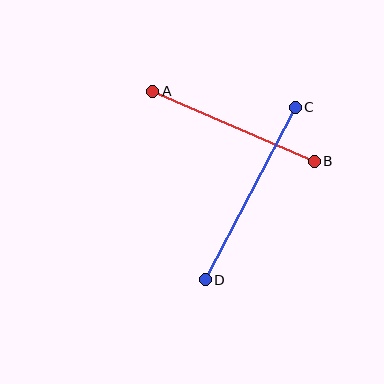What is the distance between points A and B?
The distance is approximately 176 pixels.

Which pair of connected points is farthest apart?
Points C and D are farthest apart.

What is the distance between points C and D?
The distance is approximately 194 pixels.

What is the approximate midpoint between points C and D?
The midpoint is at approximately (250, 194) pixels.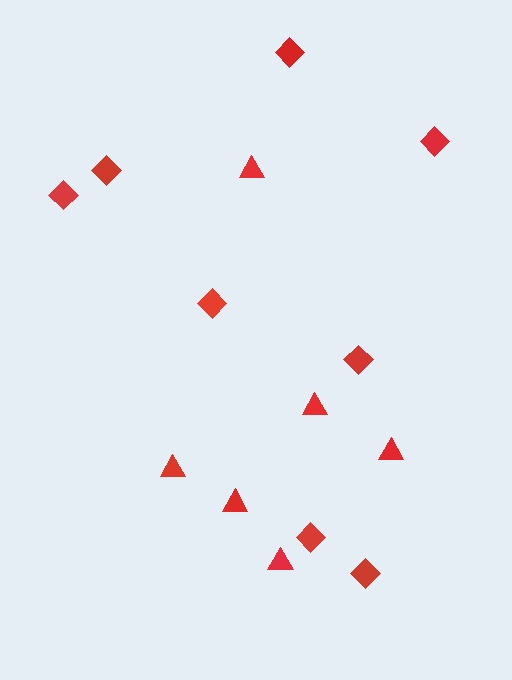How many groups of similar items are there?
There are 2 groups: one group of triangles (6) and one group of diamonds (8).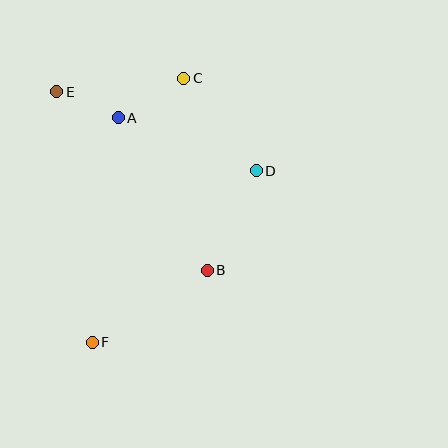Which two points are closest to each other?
Points A and E are closest to each other.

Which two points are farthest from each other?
Points C and F are farthest from each other.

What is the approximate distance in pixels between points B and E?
The distance between B and E is approximately 233 pixels.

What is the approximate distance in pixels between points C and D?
The distance between C and D is approximately 117 pixels.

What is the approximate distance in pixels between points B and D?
The distance between B and D is approximately 111 pixels.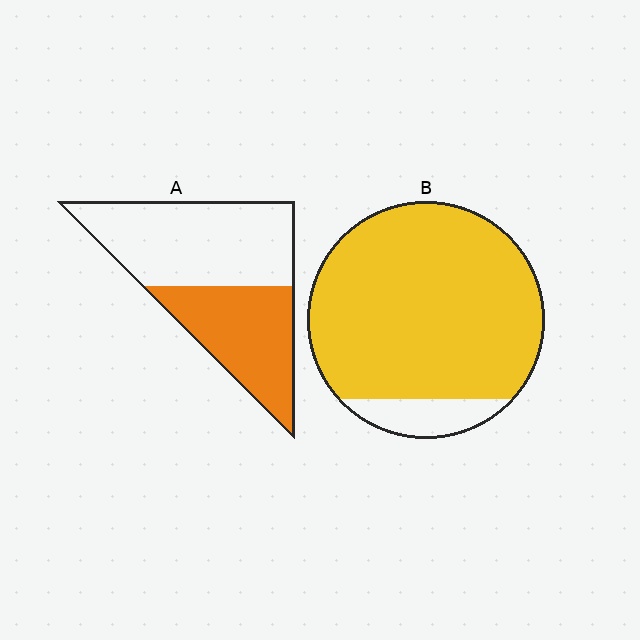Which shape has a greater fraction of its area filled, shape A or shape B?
Shape B.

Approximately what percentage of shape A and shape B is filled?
A is approximately 40% and B is approximately 90%.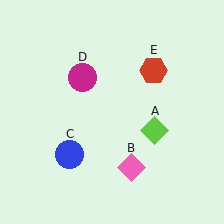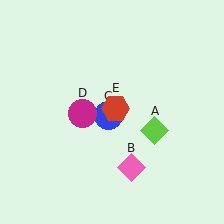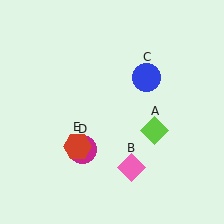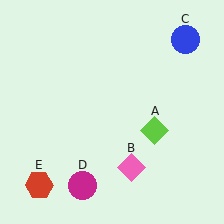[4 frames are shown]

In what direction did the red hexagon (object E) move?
The red hexagon (object E) moved down and to the left.